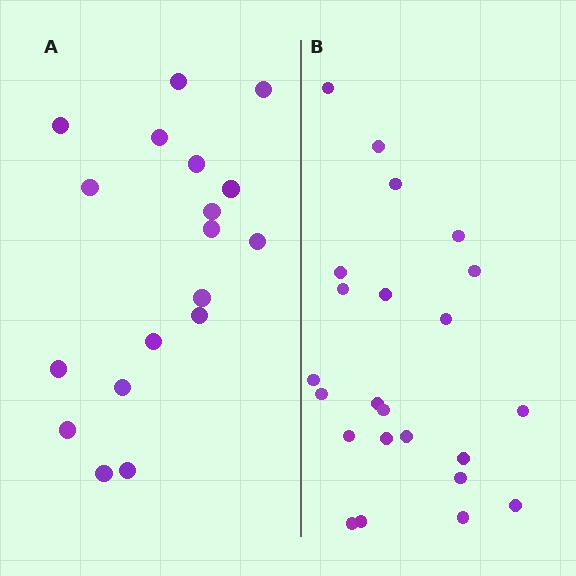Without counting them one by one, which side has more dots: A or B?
Region B (the right region) has more dots.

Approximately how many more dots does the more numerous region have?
Region B has about 5 more dots than region A.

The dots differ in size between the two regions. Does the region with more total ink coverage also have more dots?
No. Region A has more total ink coverage because its dots are larger, but region B actually contains more individual dots. Total area can be misleading — the number of items is what matters here.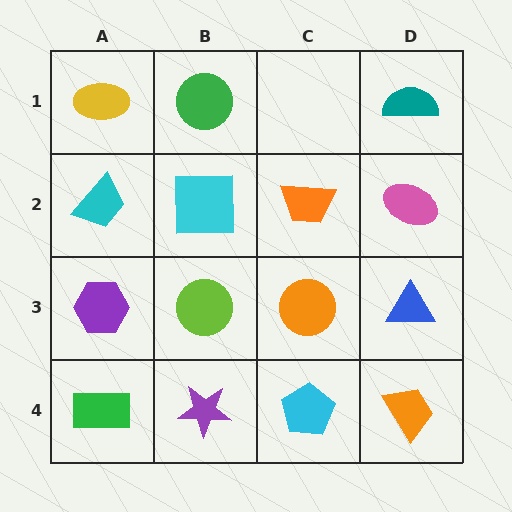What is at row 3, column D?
A blue triangle.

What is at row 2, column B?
A cyan square.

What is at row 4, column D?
An orange trapezoid.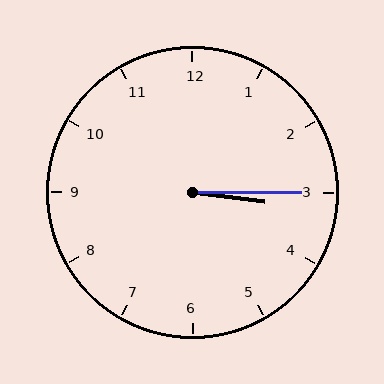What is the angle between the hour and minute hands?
Approximately 8 degrees.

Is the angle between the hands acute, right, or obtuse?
It is acute.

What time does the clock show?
3:15.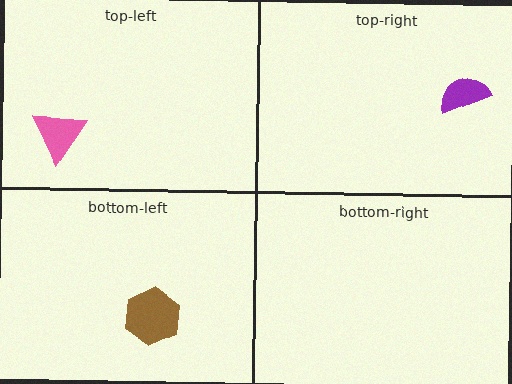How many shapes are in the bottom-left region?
1.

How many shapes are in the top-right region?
1.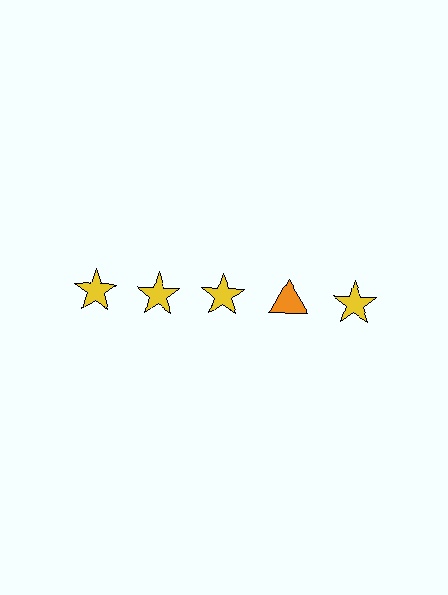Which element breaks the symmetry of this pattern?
The orange triangle in the top row, second from right column breaks the symmetry. All other shapes are yellow stars.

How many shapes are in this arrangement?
There are 5 shapes arranged in a grid pattern.